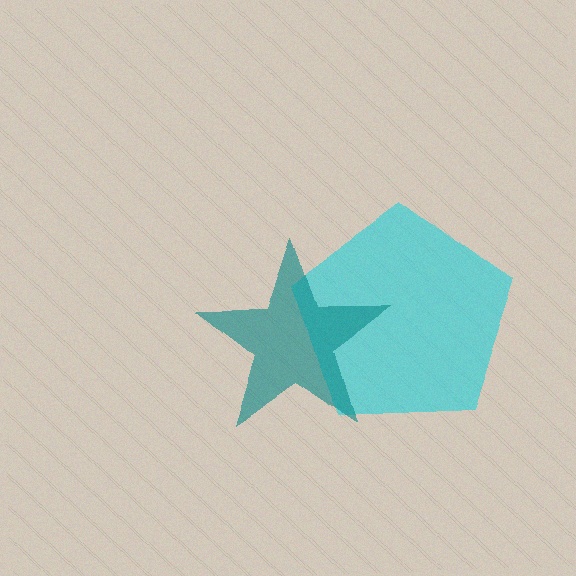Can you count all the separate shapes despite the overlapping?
Yes, there are 2 separate shapes.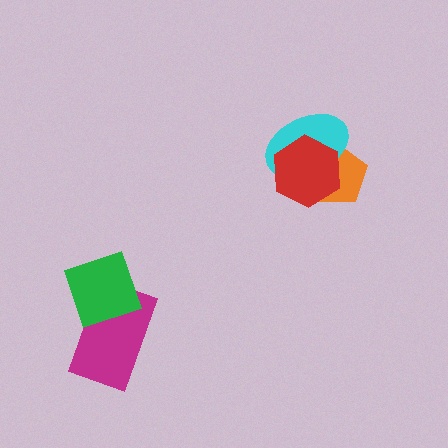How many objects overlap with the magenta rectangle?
1 object overlaps with the magenta rectangle.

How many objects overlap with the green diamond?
1 object overlaps with the green diamond.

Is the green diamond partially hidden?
No, no other shape covers it.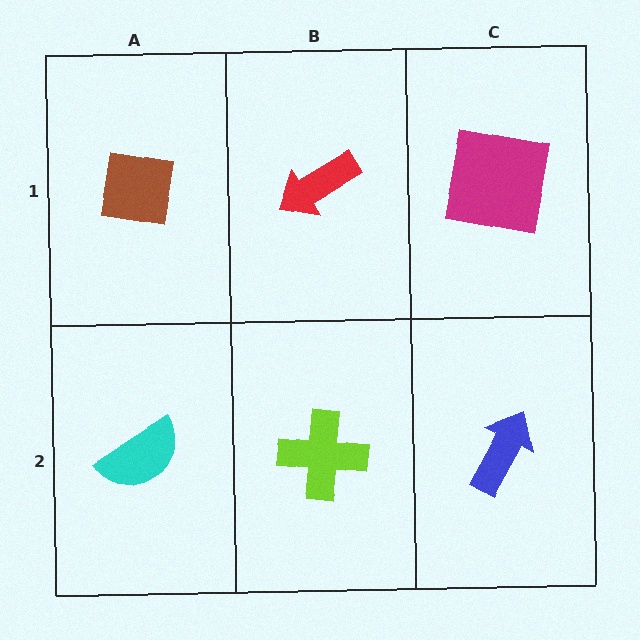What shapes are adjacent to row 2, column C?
A magenta square (row 1, column C), a lime cross (row 2, column B).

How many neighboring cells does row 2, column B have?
3.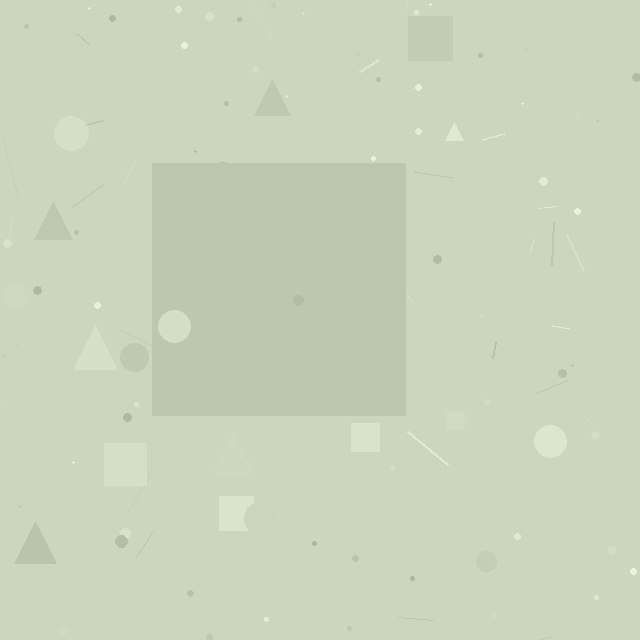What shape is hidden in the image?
A square is hidden in the image.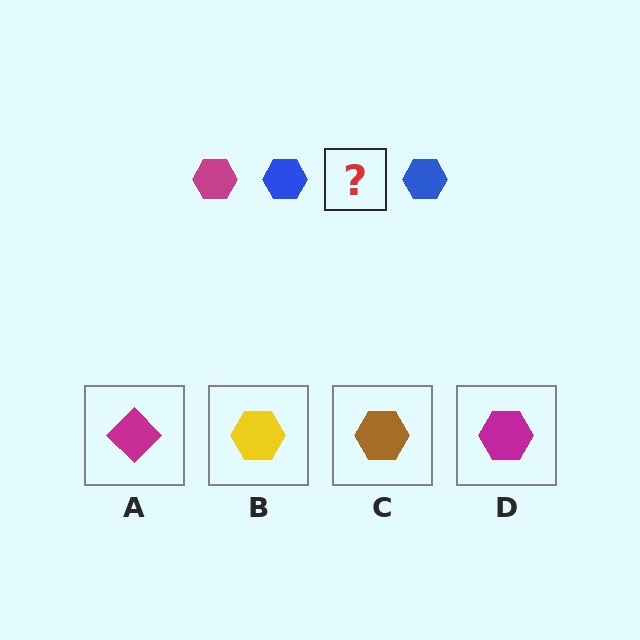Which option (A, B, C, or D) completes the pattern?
D.